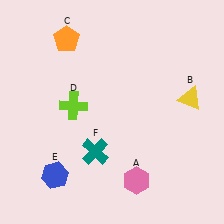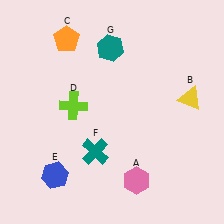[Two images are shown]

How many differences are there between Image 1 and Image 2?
There is 1 difference between the two images.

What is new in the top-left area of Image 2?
A teal hexagon (G) was added in the top-left area of Image 2.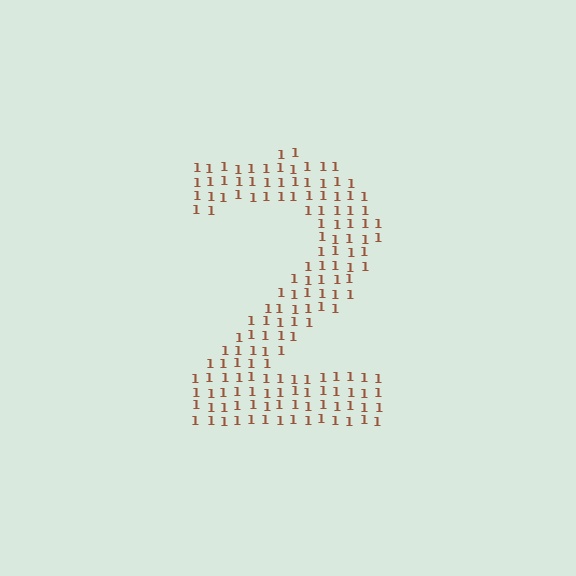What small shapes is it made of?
It is made of small digit 1's.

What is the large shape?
The large shape is the digit 2.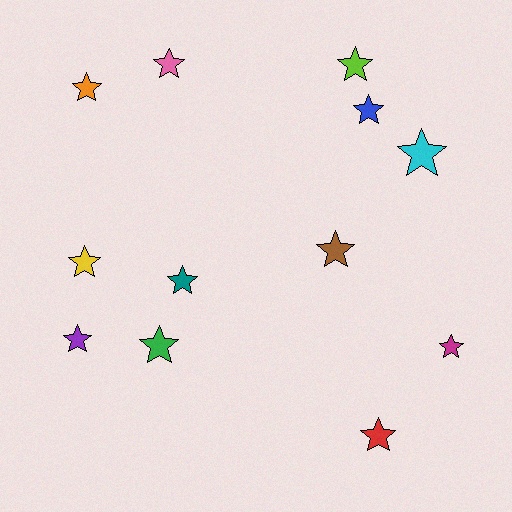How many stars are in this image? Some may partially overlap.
There are 12 stars.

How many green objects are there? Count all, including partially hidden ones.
There is 1 green object.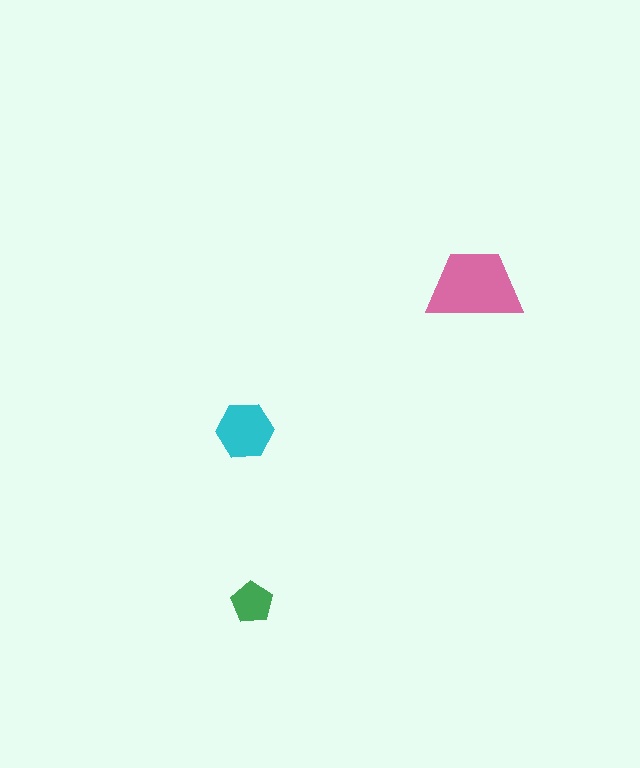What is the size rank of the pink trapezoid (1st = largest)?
1st.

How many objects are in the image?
There are 3 objects in the image.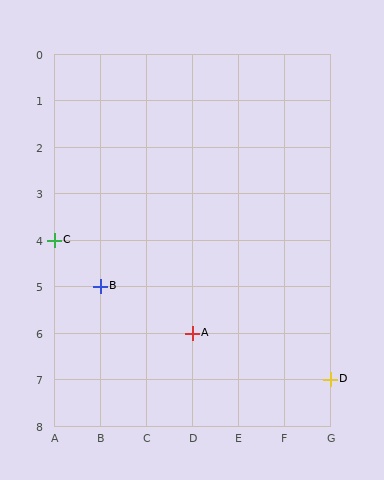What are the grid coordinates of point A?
Point A is at grid coordinates (D, 6).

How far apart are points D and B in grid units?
Points D and B are 5 columns and 2 rows apart (about 5.4 grid units diagonally).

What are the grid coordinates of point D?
Point D is at grid coordinates (G, 7).